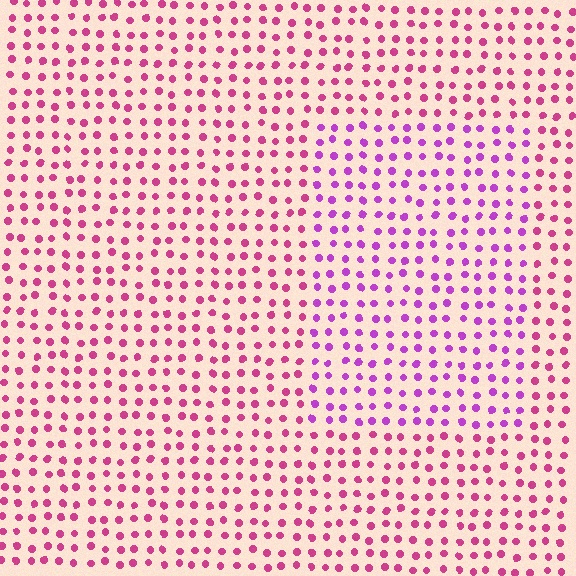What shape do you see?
I see a rectangle.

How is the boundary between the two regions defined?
The boundary is defined purely by a slight shift in hue (about 34 degrees). Spacing, size, and orientation are identical on both sides.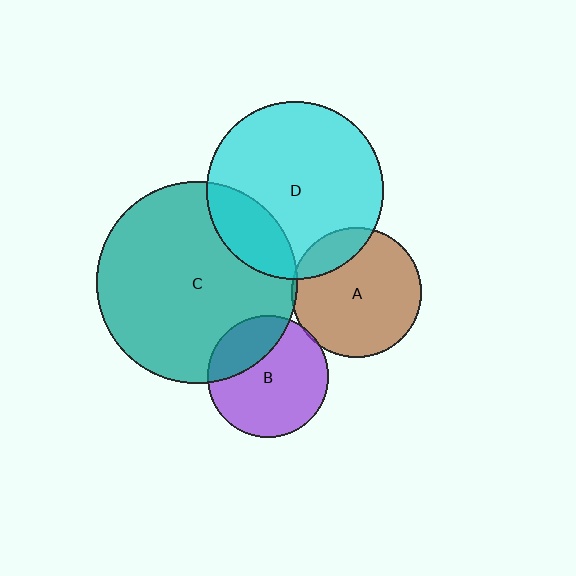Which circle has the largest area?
Circle C (teal).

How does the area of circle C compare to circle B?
Approximately 2.7 times.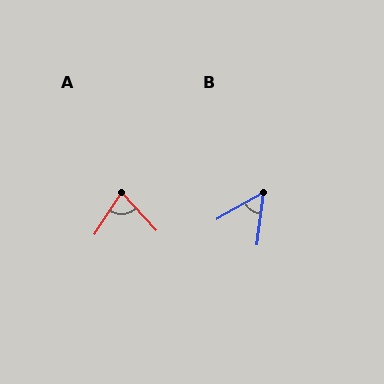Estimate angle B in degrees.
Approximately 53 degrees.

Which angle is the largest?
A, at approximately 76 degrees.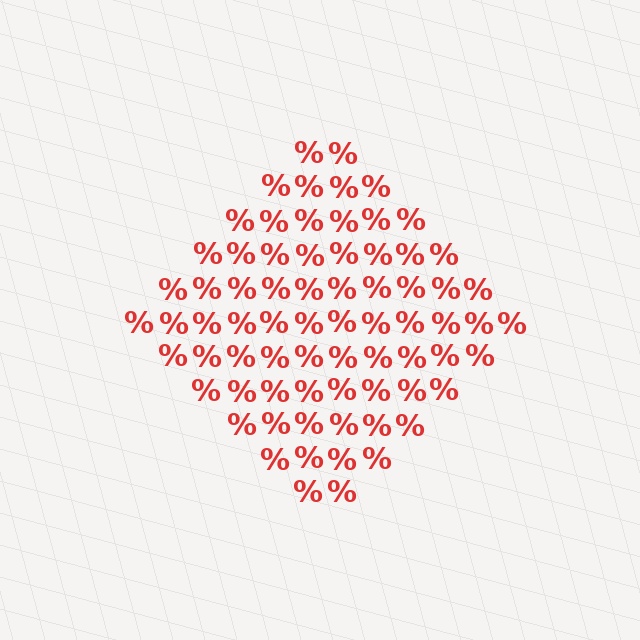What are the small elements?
The small elements are percent signs.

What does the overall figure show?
The overall figure shows a diamond.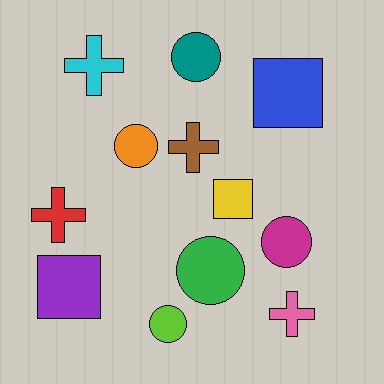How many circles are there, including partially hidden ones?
There are 5 circles.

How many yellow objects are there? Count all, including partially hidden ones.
There is 1 yellow object.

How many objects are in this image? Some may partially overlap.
There are 12 objects.